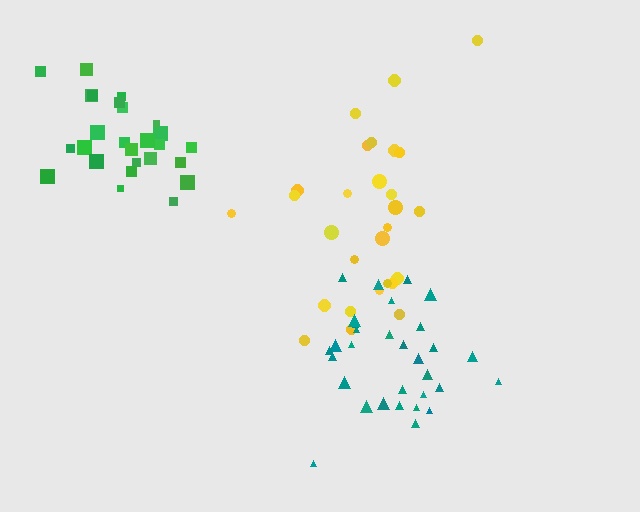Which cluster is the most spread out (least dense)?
Yellow.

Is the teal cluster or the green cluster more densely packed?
Green.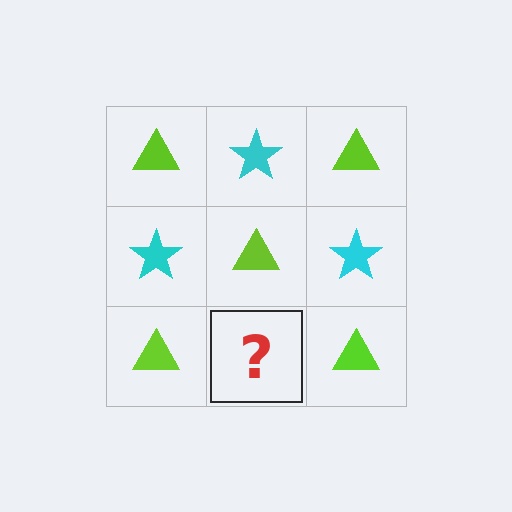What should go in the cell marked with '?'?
The missing cell should contain a cyan star.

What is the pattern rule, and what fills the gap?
The rule is that it alternates lime triangle and cyan star in a checkerboard pattern. The gap should be filled with a cyan star.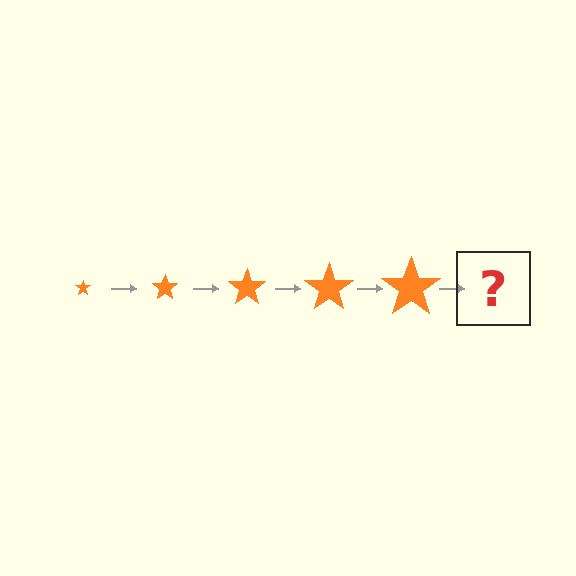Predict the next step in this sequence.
The next step is an orange star, larger than the previous one.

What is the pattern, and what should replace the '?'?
The pattern is that the star gets progressively larger each step. The '?' should be an orange star, larger than the previous one.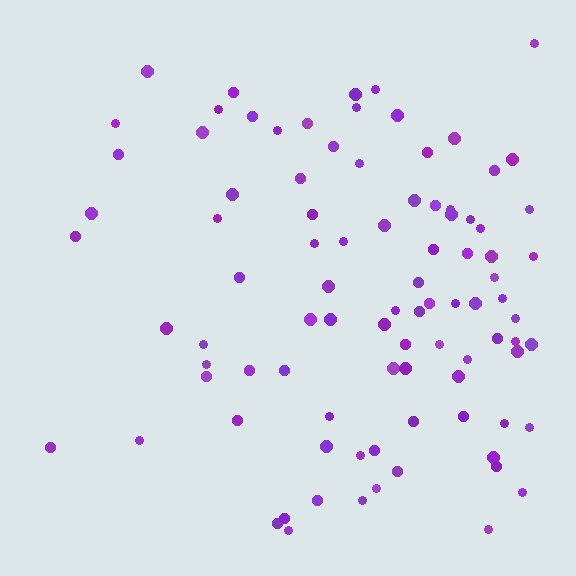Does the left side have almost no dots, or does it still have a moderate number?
Still a moderate number, just noticeably fewer than the right.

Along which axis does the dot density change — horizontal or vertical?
Horizontal.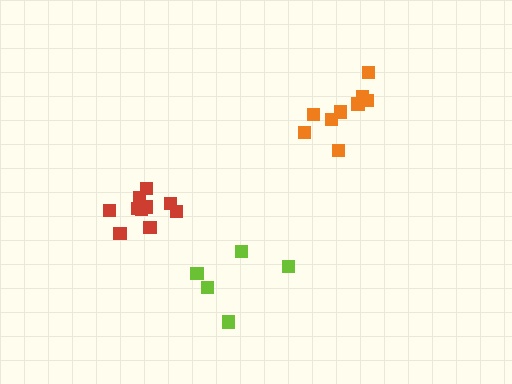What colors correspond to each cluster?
The clusters are colored: orange, lime, red.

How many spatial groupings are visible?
There are 3 spatial groupings.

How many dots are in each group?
Group 1: 9 dots, Group 2: 5 dots, Group 3: 10 dots (24 total).